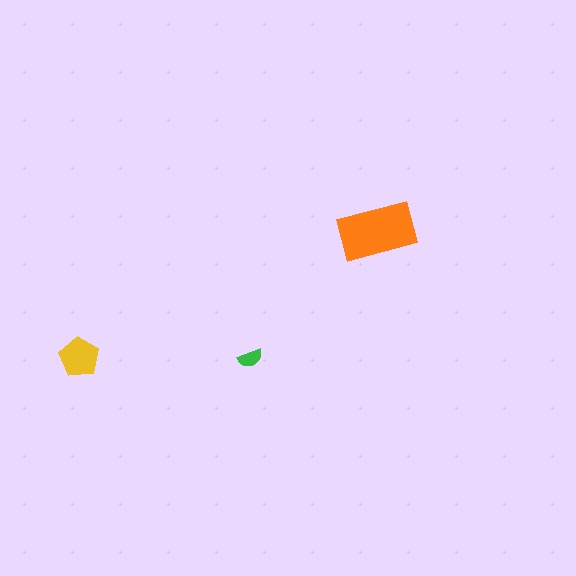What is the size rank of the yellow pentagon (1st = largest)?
2nd.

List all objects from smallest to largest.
The green semicircle, the yellow pentagon, the orange rectangle.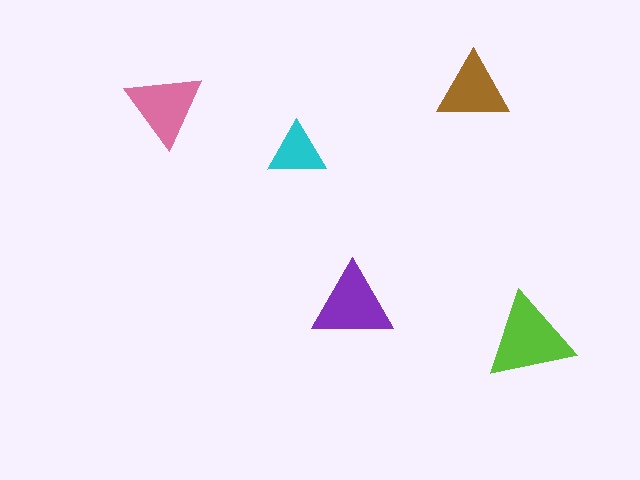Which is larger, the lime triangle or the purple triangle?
The lime one.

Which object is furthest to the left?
The pink triangle is leftmost.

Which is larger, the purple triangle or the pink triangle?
The purple one.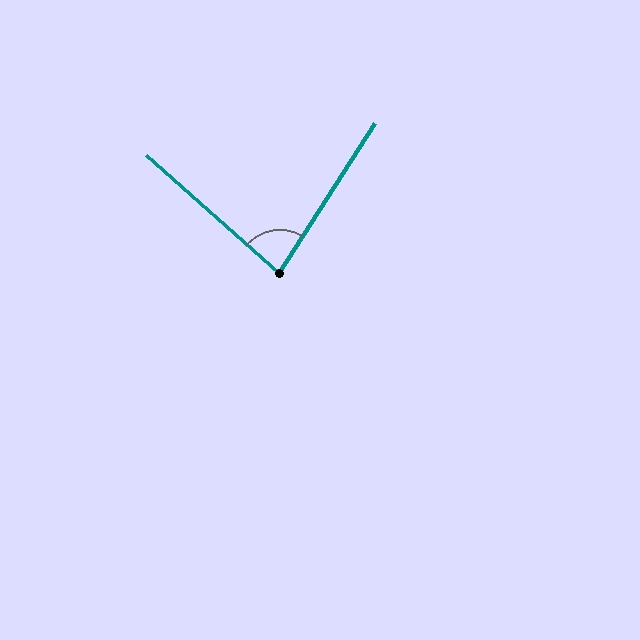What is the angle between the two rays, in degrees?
Approximately 81 degrees.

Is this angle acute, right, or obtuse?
It is acute.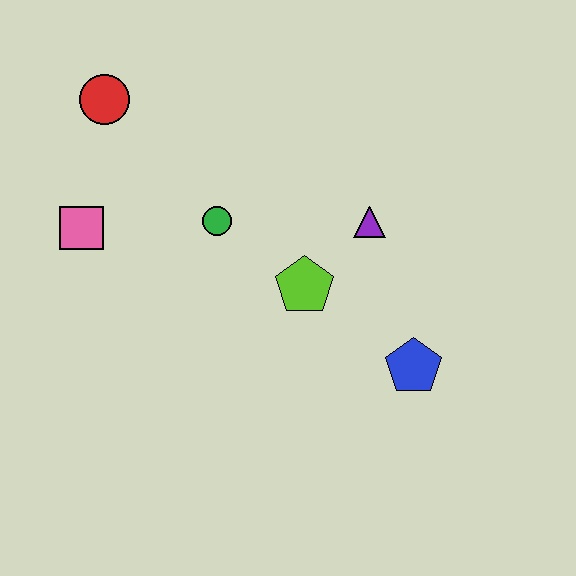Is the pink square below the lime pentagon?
No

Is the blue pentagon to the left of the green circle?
No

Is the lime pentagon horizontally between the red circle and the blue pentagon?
Yes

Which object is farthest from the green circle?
The blue pentagon is farthest from the green circle.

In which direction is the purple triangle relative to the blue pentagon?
The purple triangle is above the blue pentagon.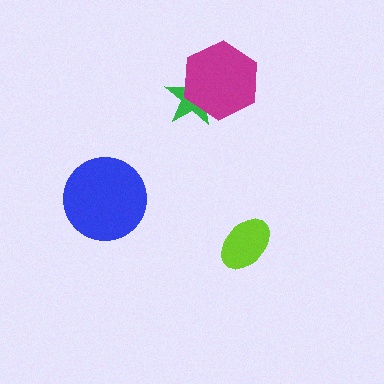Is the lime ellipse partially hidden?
No, no other shape covers it.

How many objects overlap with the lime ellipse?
0 objects overlap with the lime ellipse.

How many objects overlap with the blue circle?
0 objects overlap with the blue circle.